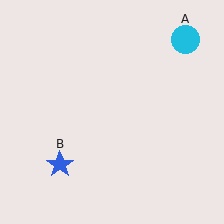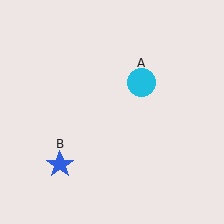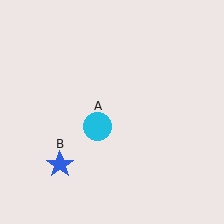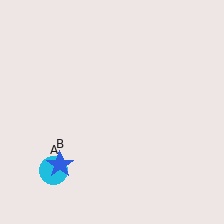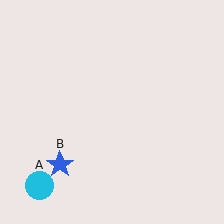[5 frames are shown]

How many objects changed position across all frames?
1 object changed position: cyan circle (object A).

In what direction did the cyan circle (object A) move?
The cyan circle (object A) moved down and to the left.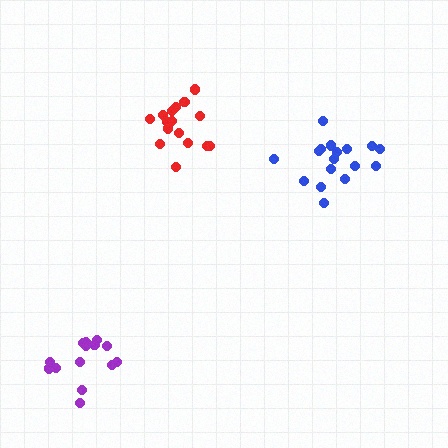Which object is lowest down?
The purple cluster is bottommost.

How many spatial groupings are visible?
There are 3 spatial groupings.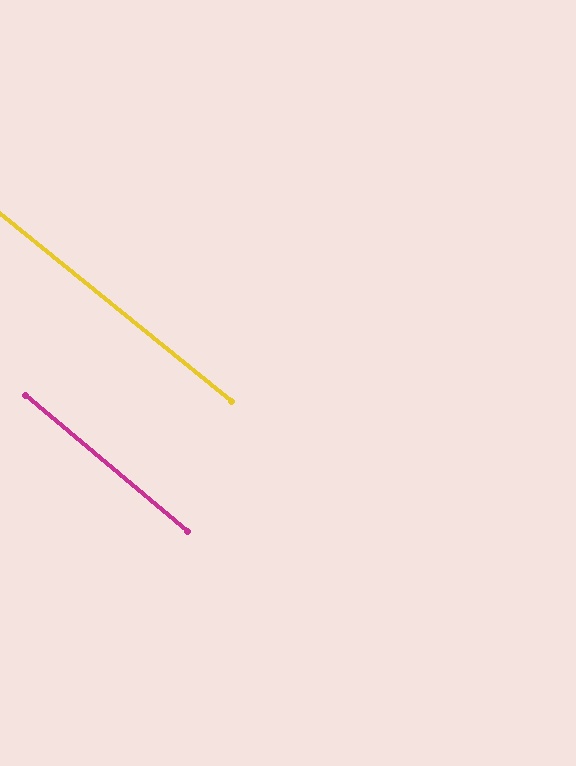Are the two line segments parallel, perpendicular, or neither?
Parallel — their directions differ by only 1.1°.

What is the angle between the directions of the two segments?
Approximately 1 degree.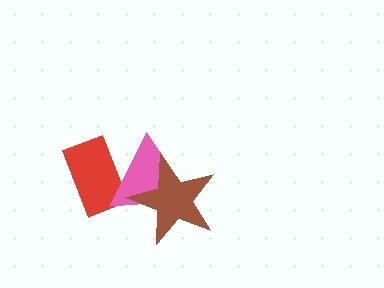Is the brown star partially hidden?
No, no other shape covers it.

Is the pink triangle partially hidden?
Yes, it is partially covered by another shape.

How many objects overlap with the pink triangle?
2 objects overlap with the pink triangle.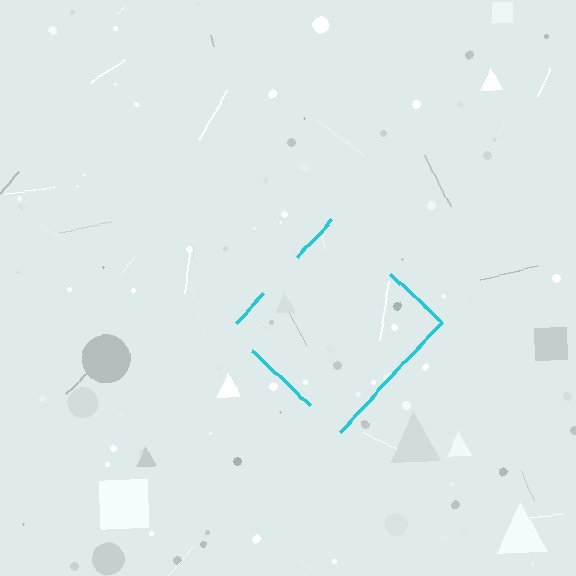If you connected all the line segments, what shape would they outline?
They would outline a diamond.